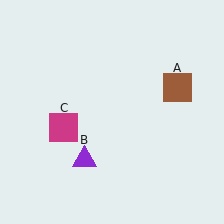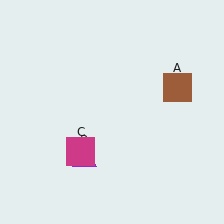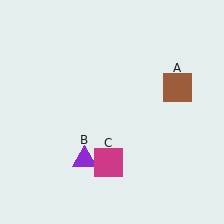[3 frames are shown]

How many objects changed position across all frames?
1 object changed position: magenta square (object C).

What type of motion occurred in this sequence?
The magenta square (object C) rotated counterclockwise around the center of the scene.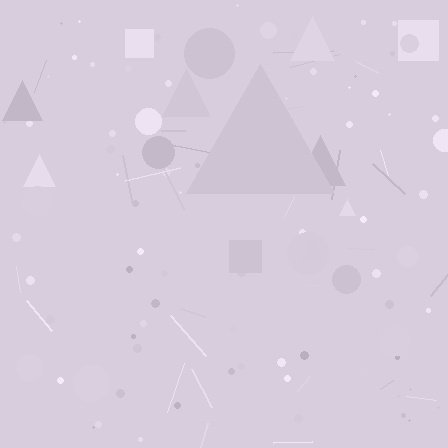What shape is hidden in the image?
A triangle is hidden in the image.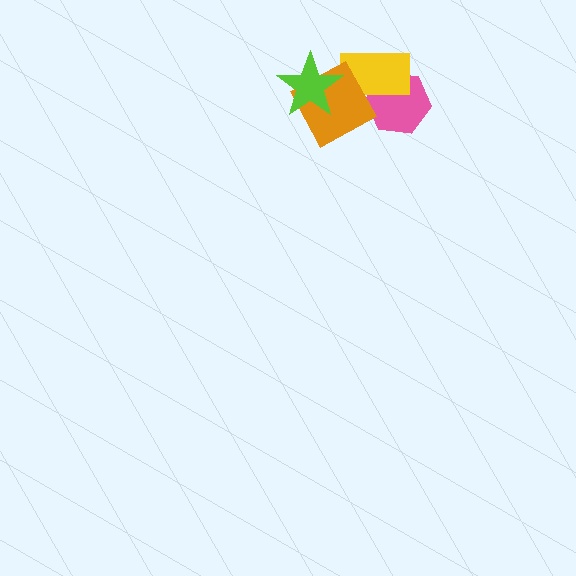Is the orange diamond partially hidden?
Yes, it is partially covered by another shape.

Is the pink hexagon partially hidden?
Yes, it is partially covered by another shape.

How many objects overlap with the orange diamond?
3 objects overlap with the orange diamond.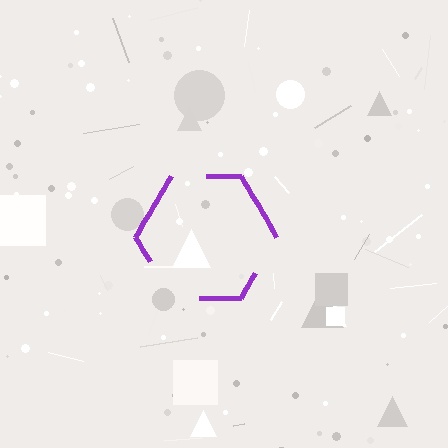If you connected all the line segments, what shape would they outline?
They would outline a hexagon.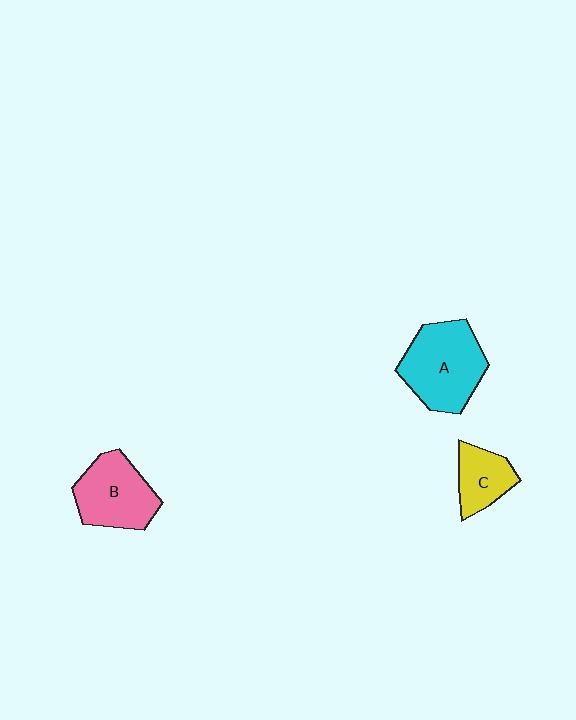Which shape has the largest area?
Shape A (cyan).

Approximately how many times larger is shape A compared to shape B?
Approximately 1.2 times.